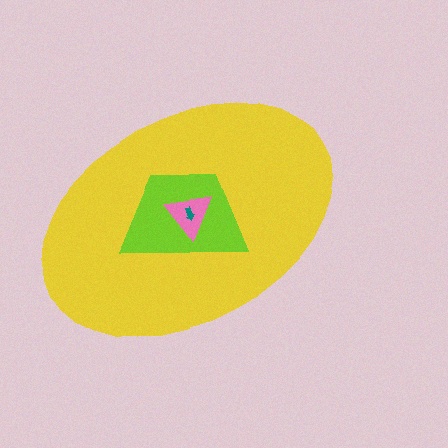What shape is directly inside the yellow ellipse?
The lime trapezoid.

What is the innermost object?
The teal arrow.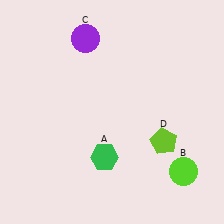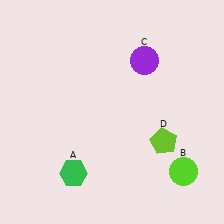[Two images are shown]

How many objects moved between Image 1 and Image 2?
2 objects moved between the two images.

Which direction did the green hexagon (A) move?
The green hexagon (A) moved left.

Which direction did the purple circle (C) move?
The purple circle (C) moved right.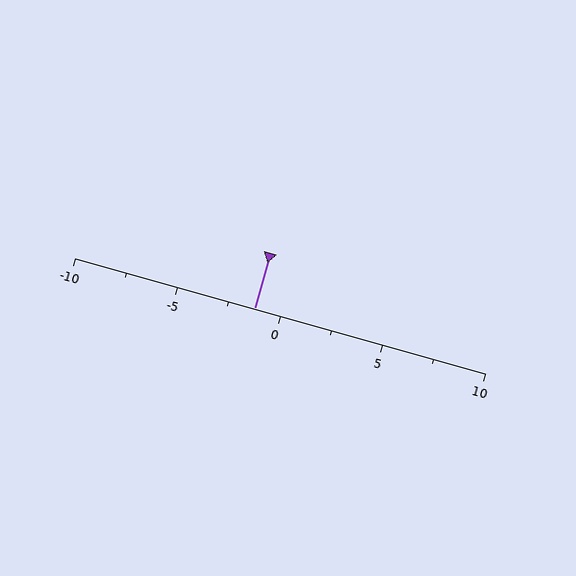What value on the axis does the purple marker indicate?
The marker indicates approximately -1.2.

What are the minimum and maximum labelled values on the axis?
The axis runs from -10 to 10.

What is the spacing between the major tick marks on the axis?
The major ticks are spaced 5 apart.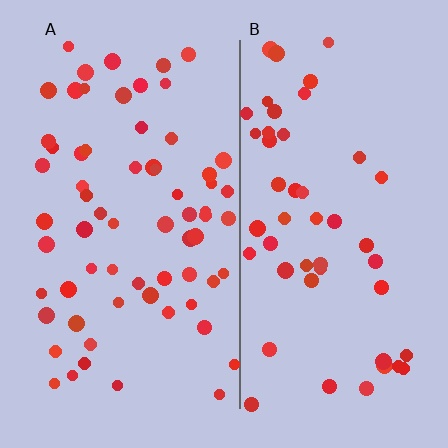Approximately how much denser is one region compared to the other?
Approximately 1.4× — region A over region B.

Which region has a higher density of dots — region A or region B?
A (the left).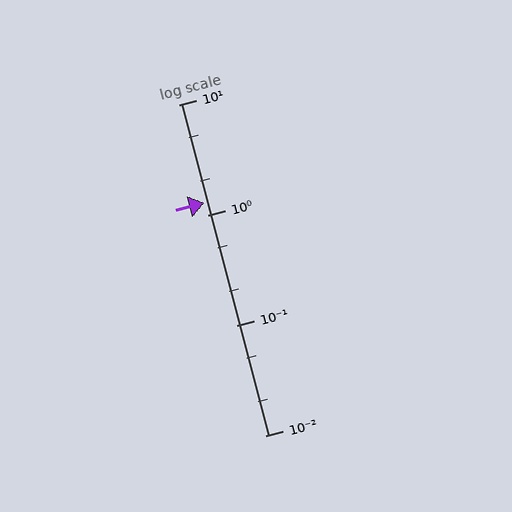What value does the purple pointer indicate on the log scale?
The pointer indicates approximately 1.3.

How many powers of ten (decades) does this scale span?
The scale spans 3 decades, from 0.01 to 10.